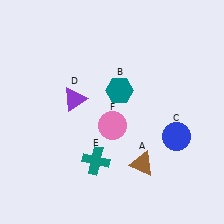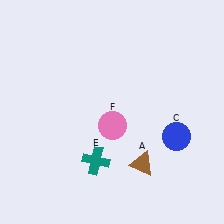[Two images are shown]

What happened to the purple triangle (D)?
The purple triangle (D) was removed in Image 2. It was in the top-left area of Image 1.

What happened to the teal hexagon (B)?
The teal hexagon (B) was removed in Image 2. It was in the top-right area of Image 1.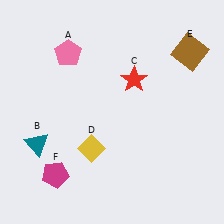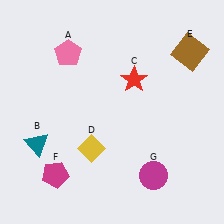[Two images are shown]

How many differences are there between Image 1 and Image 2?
There is 1 difference between the two images.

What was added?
A magenta circle (G) was added in Image 2.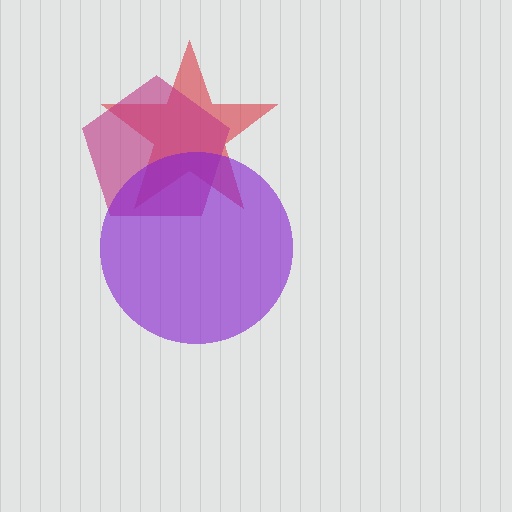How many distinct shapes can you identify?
There are 3 distinct shapes: a red star, a magenta pentagon, a purple circle.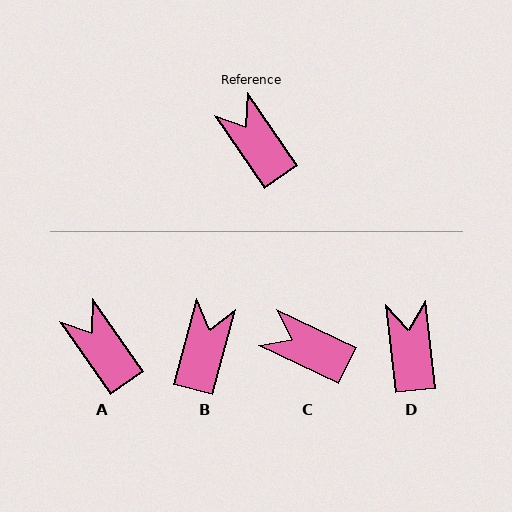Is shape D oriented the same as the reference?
No, it is off by about 28 degrees.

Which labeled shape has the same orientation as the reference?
A.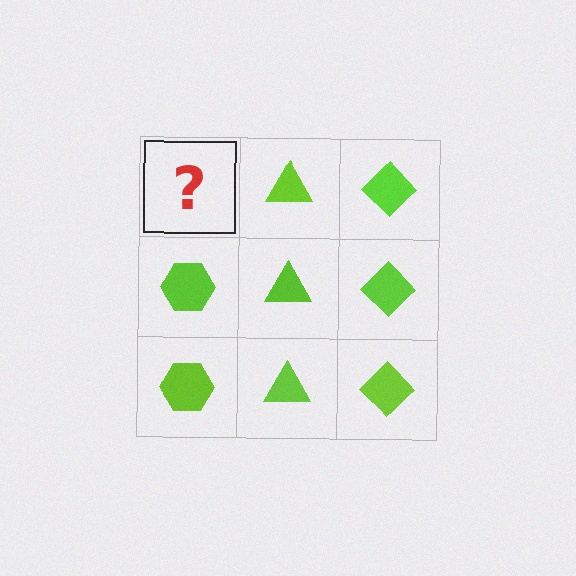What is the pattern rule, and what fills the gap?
The rule is that each column has a consistent shape. The gap should be filled with a lime hexagon.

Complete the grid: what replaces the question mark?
The question mark should be replaced with a lime hexagon.